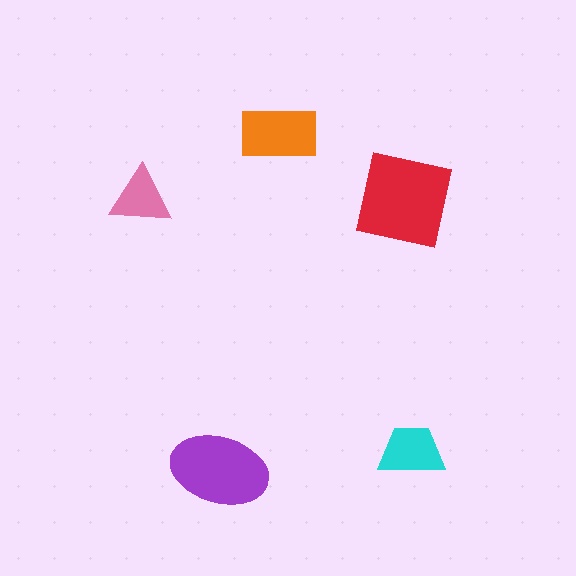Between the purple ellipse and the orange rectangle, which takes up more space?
The purple ellipse.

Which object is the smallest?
The pink triangle.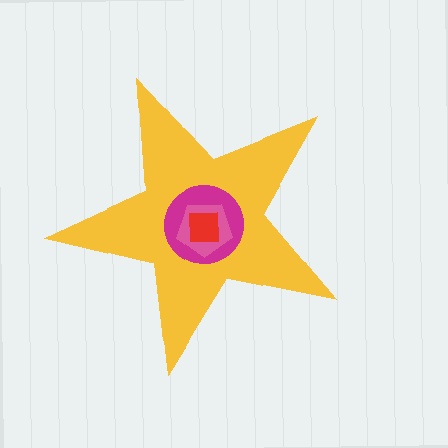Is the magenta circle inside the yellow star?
Yes.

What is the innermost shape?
The red square.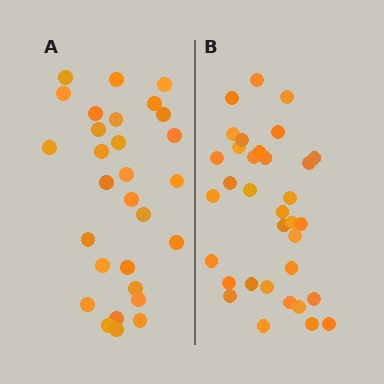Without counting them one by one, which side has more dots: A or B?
Region B (the right region) has more dots.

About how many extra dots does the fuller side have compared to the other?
Region B has about 5 more dots than region A.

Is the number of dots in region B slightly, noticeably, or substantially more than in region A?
Region B has only slightly more — the two regions are fairly close. The ratio is roughly 1.2 to 1.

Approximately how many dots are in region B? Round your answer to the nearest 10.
About 30 dots. (The exact count is 34, which rounds to 30.)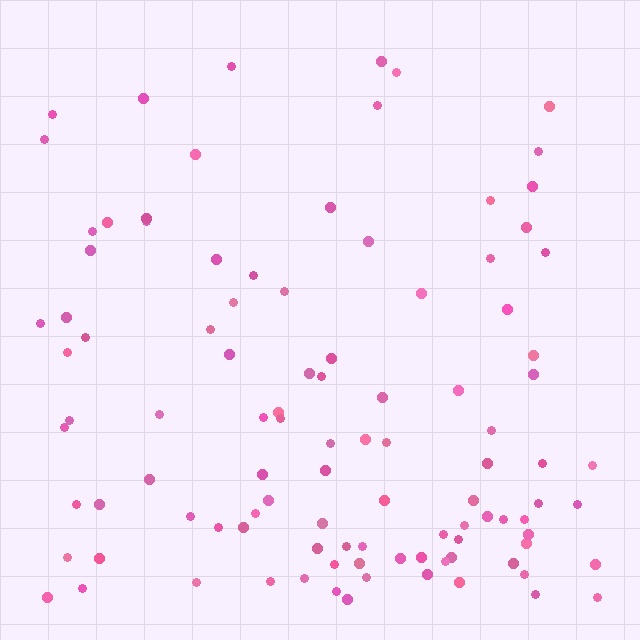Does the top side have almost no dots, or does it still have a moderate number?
Still a moderate number, just noticeably fewer than the bottom.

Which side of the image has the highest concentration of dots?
The bottom.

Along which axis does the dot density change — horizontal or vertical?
Vertical.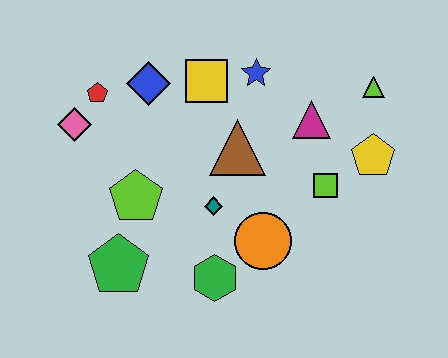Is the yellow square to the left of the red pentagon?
No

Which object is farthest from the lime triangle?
The green pentagon is farthest from the lime triangle.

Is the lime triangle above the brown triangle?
Yes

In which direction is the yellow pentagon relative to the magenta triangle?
The yellow pentagon is to the right of the magenta triangle.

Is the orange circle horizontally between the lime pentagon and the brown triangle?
No